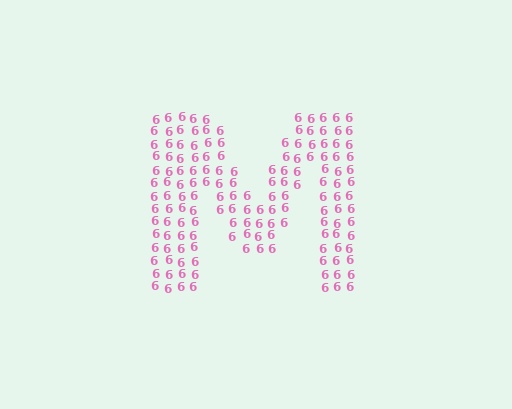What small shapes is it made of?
It is made of small digit 6's.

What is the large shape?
The large shape is the letter M.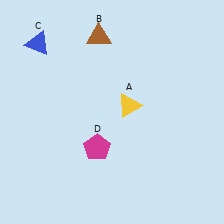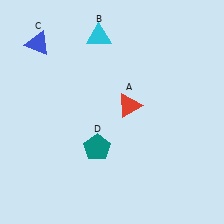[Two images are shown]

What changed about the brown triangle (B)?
In Image 1, B is brown. In Image 2, it changed to cyan.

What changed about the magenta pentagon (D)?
In Image 1, D is magenta. In Image 2, it changed to teal.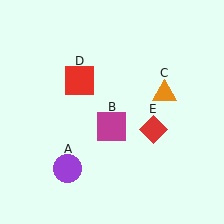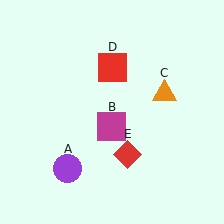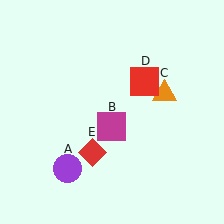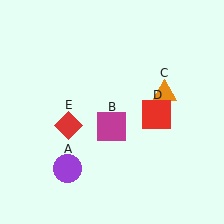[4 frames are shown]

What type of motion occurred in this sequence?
The red square (object D), red diamond (object E) rotated clockwise around the center of the scene.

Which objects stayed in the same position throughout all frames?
Purple circle (object A) and magenta square (object B) and orange triangle (object C) remained stationary.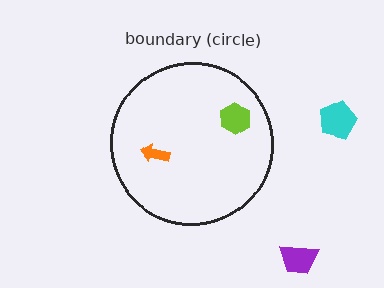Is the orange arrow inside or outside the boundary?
Inside.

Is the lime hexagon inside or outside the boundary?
Inside.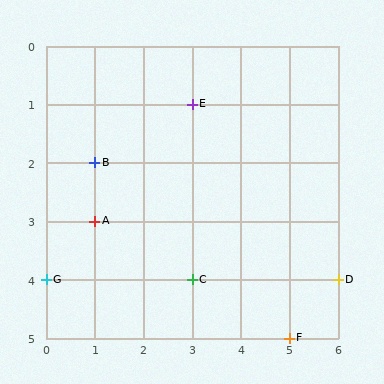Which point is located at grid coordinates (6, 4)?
Point D is at (6, 4).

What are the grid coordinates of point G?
Point G is at grid coordinates (0, 4).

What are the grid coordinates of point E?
Point E is at grid coordinates (3, 1).